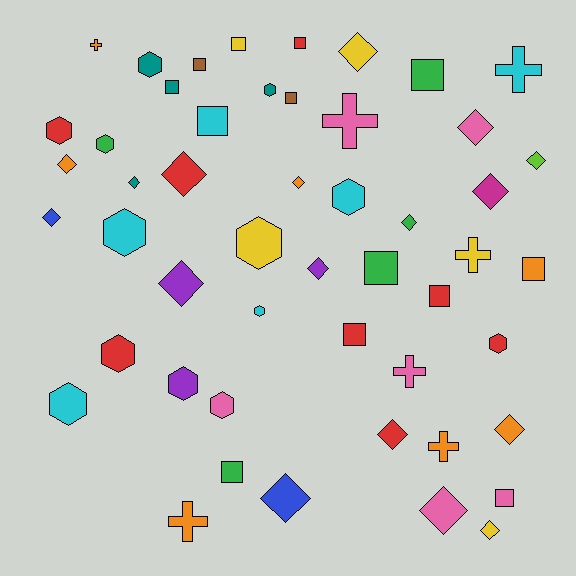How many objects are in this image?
There are 50 objects.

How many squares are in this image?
There are 13 squares.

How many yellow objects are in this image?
There are 5 yellow objects.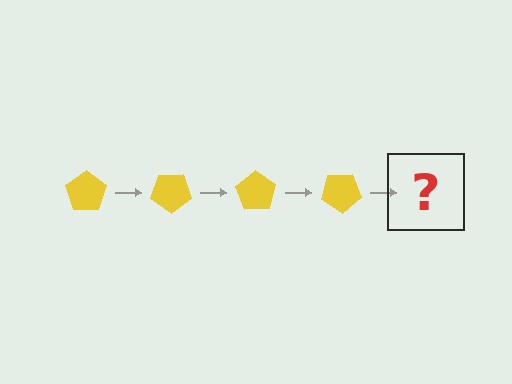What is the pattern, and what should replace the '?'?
The pattern is that the pentagon rotates 35 degrees each step. The '?' should be a yellow pentagon rotated 140 degrees.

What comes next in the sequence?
The next element should be a yellow pentagon rotated 140 degrees.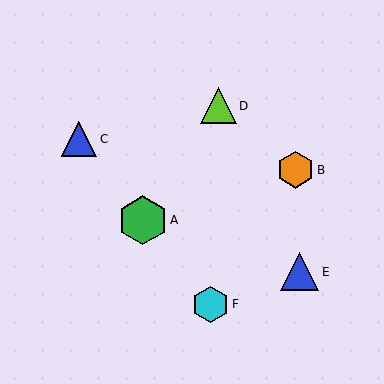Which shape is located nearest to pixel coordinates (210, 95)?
The lime triangle (labeled D) at (218, 106) is nearest to that location.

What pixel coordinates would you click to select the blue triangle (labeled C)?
Click at (79, 139) to select the blue triangle C.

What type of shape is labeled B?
Shape B is an orange hexagon.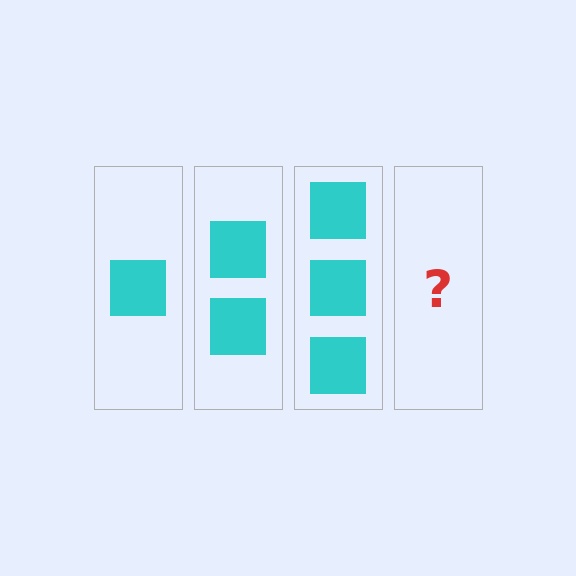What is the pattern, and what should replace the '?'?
The pattern is that each step adds one more square. The '?' should be 4 squares.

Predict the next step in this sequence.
The next step is 4 squares.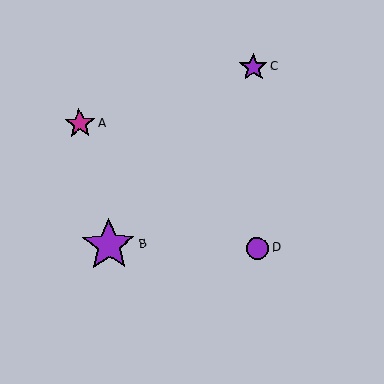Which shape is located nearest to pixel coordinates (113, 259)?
The purple star (labeled B) at (109, 245) is nearest to that location.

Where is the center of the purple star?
The center of the purple star is at (253, 67).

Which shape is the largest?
The purple star (labeled B) is the largest.